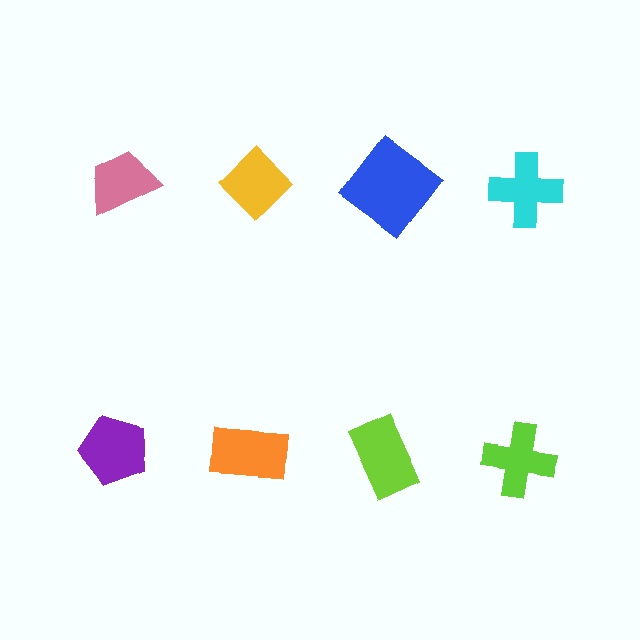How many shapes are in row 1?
4 shapes.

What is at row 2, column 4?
A lime cross.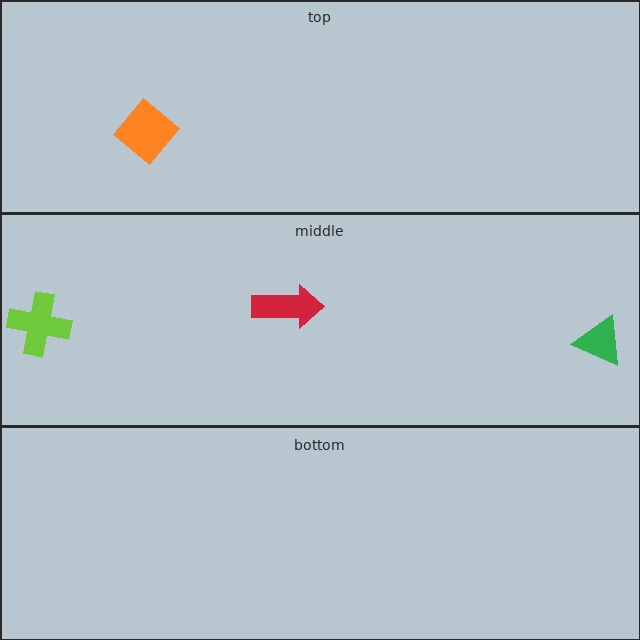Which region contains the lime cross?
The middle region.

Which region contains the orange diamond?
The top region.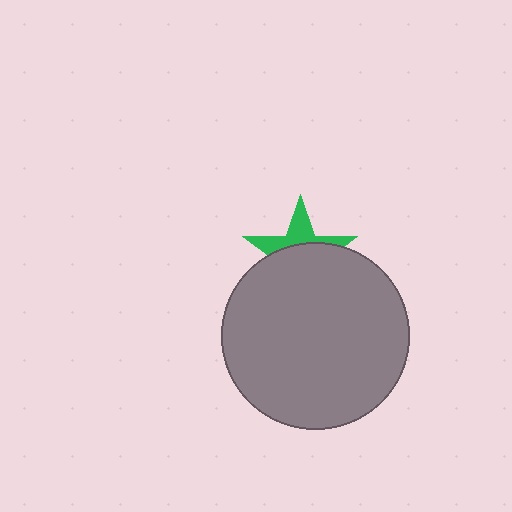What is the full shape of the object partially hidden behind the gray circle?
The partially hidden object is a green star.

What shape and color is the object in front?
The object in front is a gray circle.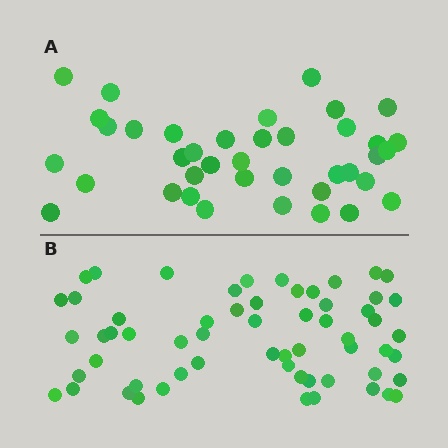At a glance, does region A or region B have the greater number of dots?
Region B (the bottom region) has more dots.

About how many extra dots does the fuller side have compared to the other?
Region B has approximately 20 more dots than region A.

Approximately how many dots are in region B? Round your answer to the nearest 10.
About 60 dots.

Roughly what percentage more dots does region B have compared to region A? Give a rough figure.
About 55% more.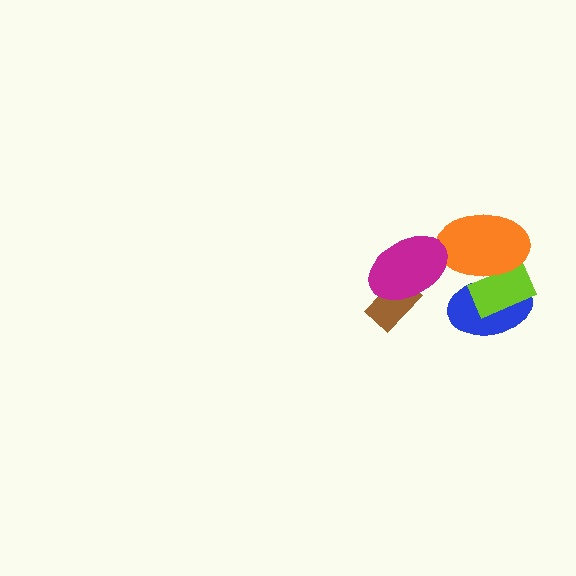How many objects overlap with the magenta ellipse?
2 objects overlap with the magenta ellipse.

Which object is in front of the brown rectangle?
The magenta ellipse is in front of the brown rectangle.